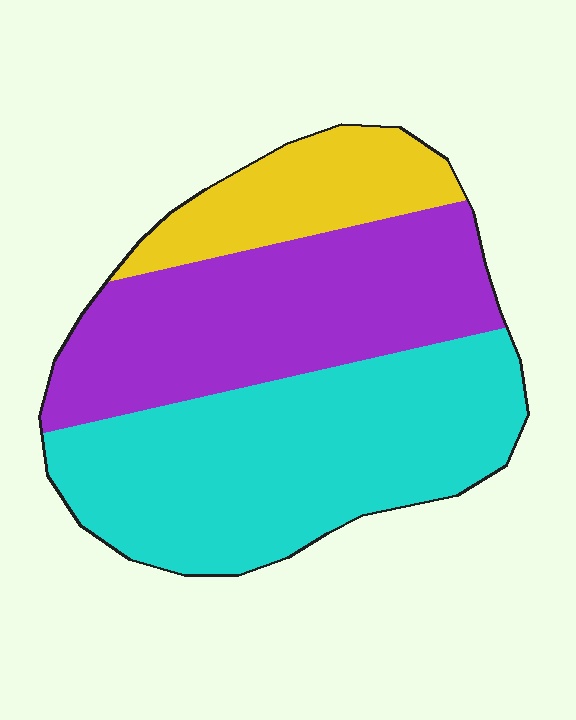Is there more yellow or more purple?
Purple.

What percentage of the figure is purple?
Purple covers 37% of the figure.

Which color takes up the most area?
Cyan, at roughly 45%.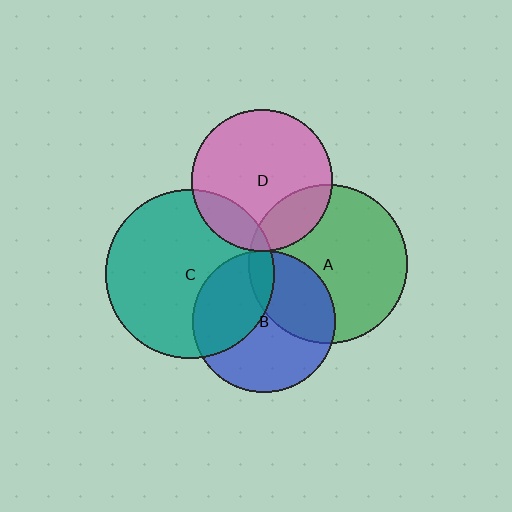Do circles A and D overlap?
Yes.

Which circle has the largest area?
Circle C (teal).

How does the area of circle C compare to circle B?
Approximately 1.4 times.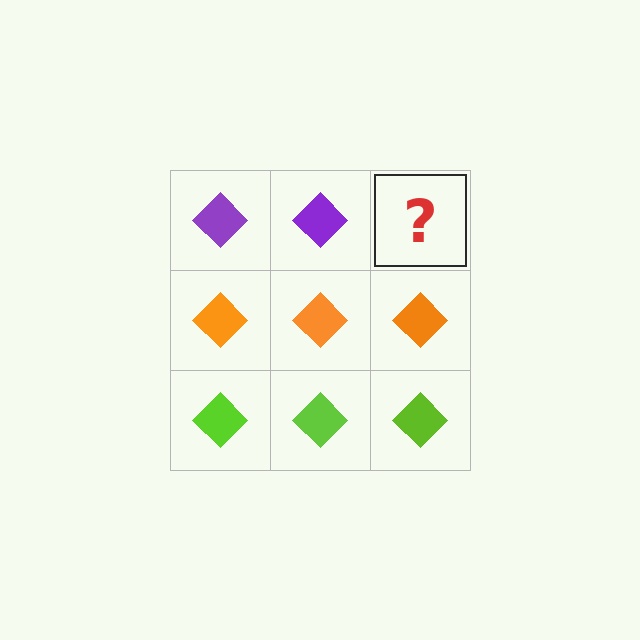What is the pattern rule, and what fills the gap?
The rule is that each row has a consistent color. The gap should be filled with a purple diamond.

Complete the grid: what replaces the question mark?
The question mark should be replaced with a purple diamond.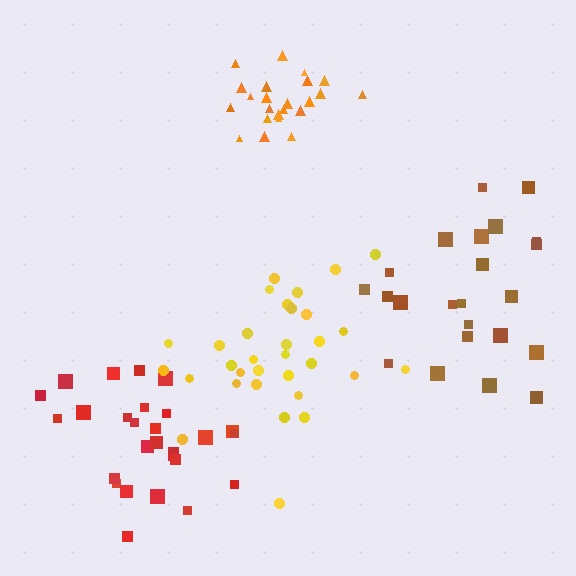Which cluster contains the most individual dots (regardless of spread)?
Yellow (32).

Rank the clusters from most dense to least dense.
orange, red, yellow, brown.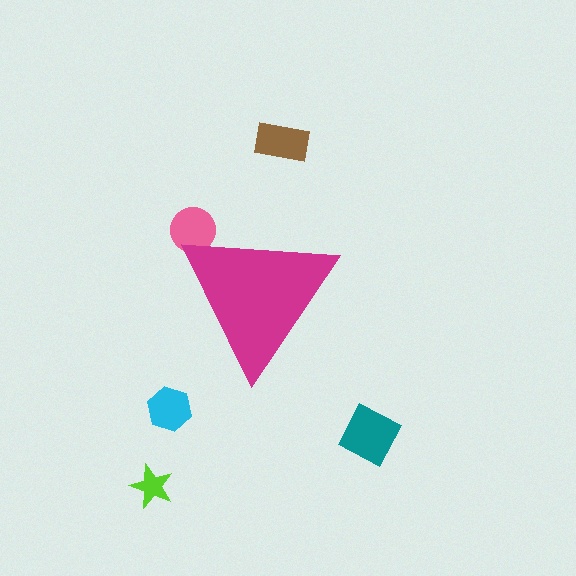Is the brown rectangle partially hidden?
No, the brown rectangle is fully visible.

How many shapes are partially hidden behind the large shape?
1 shape is partially hidden.